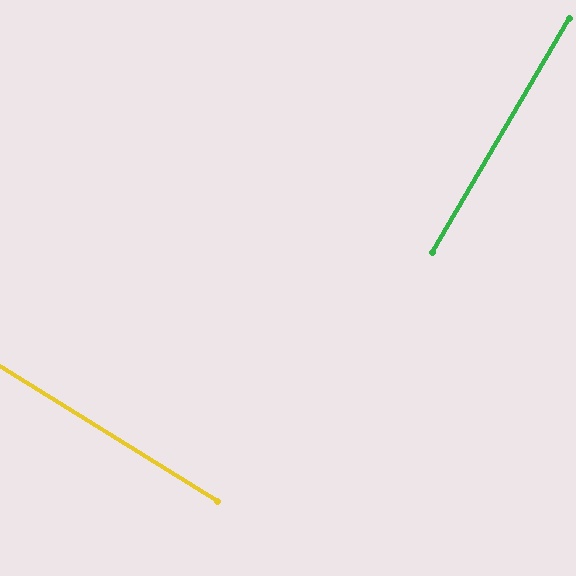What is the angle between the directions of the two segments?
Approximately 89 degrees.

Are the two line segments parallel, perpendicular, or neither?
Perpendicular — they meet at approximately 89°.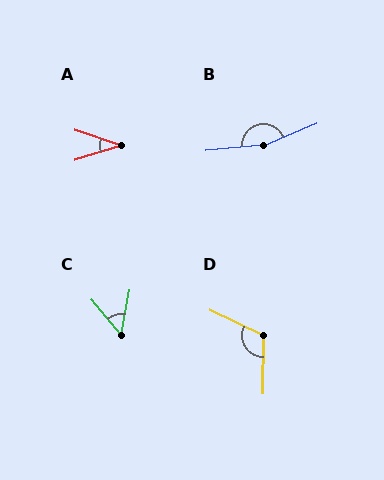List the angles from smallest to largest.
A (35°), C (49°), D (115°), B (162°).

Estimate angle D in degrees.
Approximately 115 degrees.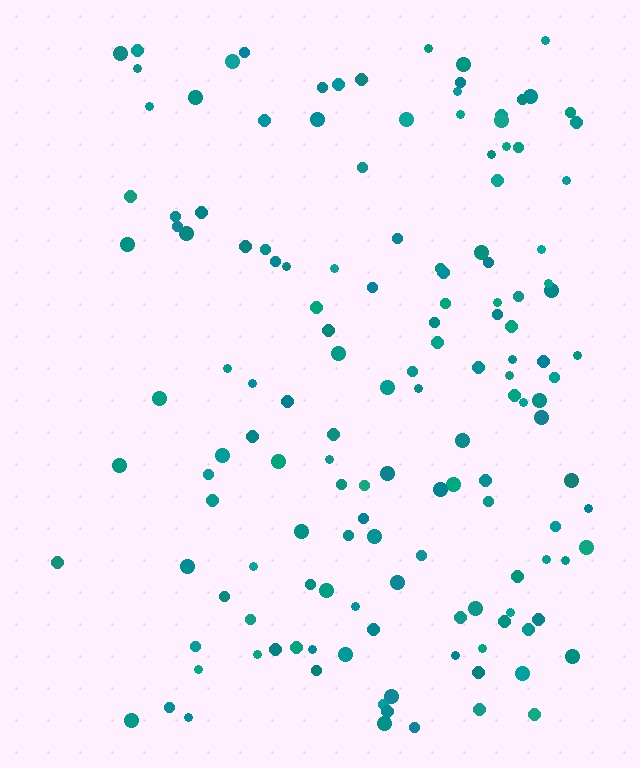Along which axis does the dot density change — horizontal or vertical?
Horizontal.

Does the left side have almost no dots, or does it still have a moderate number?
Still a moderate number, just noticeably fewer than the right.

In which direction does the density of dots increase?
From left to right, with the right side densest.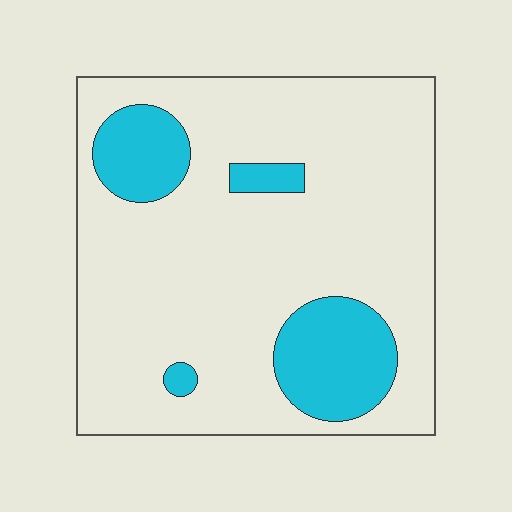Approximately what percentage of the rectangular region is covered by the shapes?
Approximately 20%.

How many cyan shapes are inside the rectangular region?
4.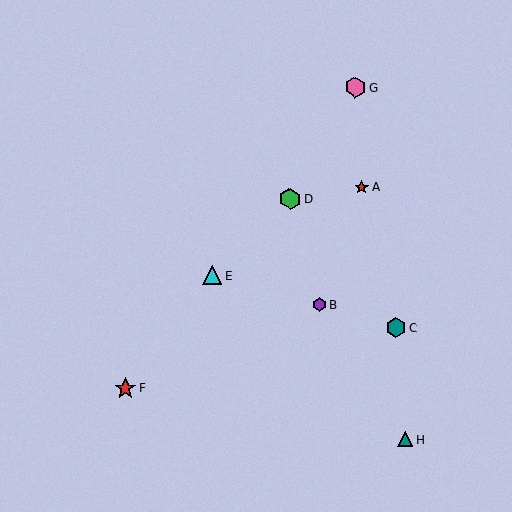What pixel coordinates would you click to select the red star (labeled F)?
Click at (125, 388) to select the red star F.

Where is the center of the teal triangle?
The center of the teal triangle is at (406, 440).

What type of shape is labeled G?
Shape G is a pink hexagon.